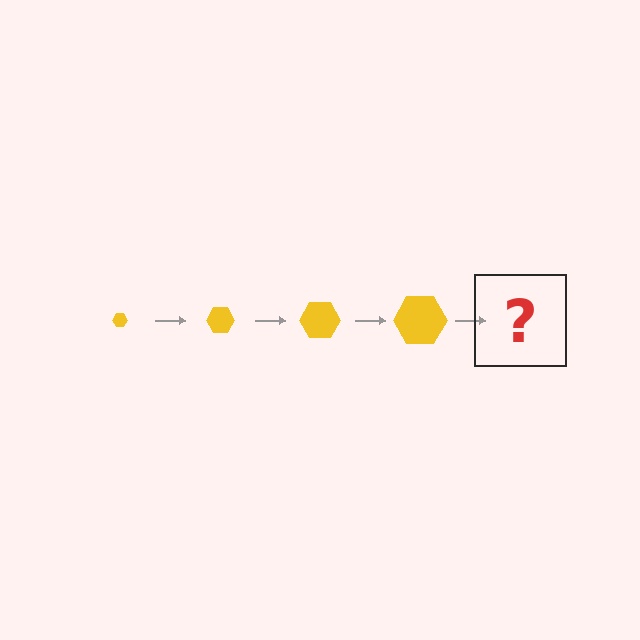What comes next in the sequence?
The next element should be a yellow hexagon, larger than the previous one.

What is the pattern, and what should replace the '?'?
The pattern is that the hexagon gets progressively larger each step. The '?' should be a yellow hexagon, larger than the previous one.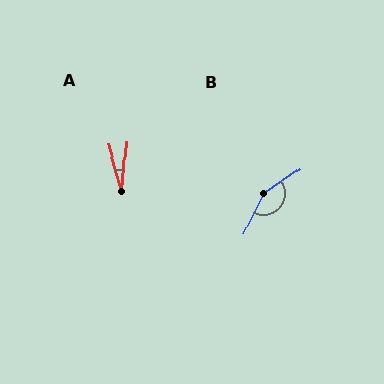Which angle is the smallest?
A, at approximately 21 degrees.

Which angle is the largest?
B, at approximately 151 degrees.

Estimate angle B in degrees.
Approximately 151 degrees.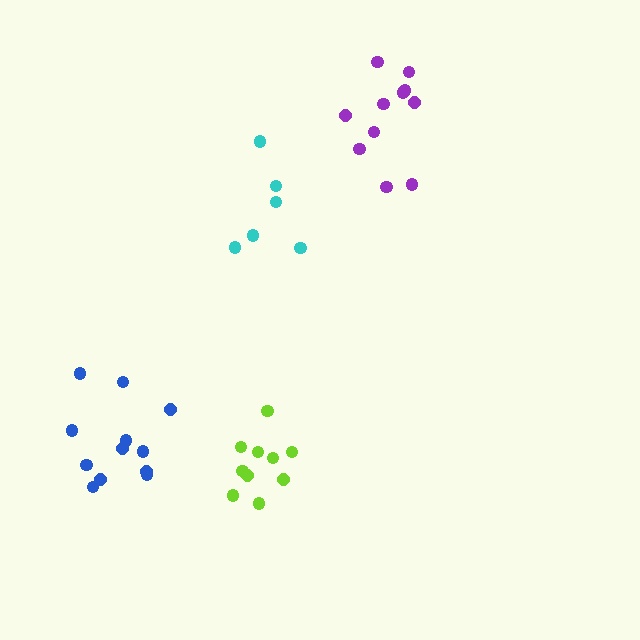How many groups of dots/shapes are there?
There are 4 groups.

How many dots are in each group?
Group 1: 11 dots, Group 2: 10 dots, Group 3: 6 dots, Group 4: 12 dots (39 total).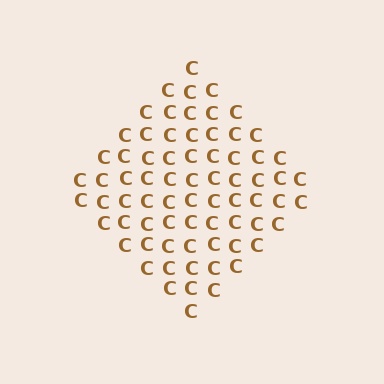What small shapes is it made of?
It is made of small letter C's.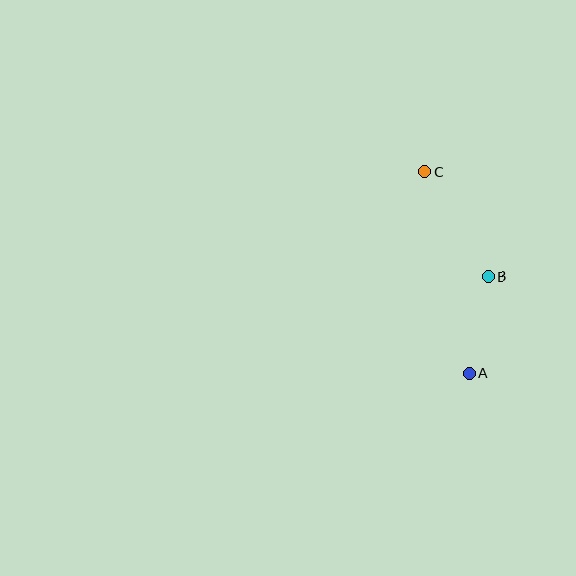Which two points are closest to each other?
Points A and B are closest to each other.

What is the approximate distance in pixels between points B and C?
The distance between B and C is approximately 122 pixels.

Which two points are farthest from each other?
Points A and C are farthest from each other.